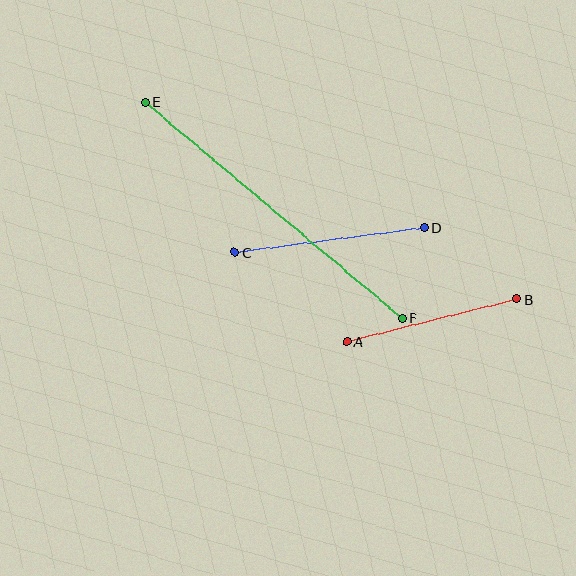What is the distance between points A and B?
The distance is approximately 175 pixels.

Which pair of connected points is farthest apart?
Points E and F are farthest apart.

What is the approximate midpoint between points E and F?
The midpoint is at approximately (274, 211) pixels.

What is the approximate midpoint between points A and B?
The midpoint is at approximately (432, 320) pixels.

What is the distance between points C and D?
The distance is approximately 191 pixels.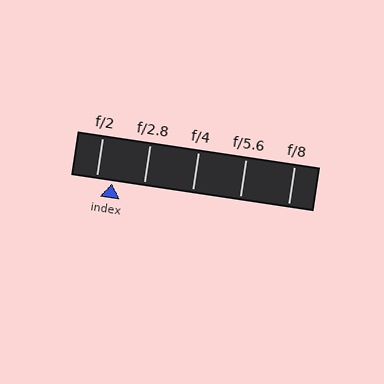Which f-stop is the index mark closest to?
The index mark is closest to f/2.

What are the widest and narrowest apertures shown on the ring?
The widest aperture shown is f/2 and the narrowest is f/8.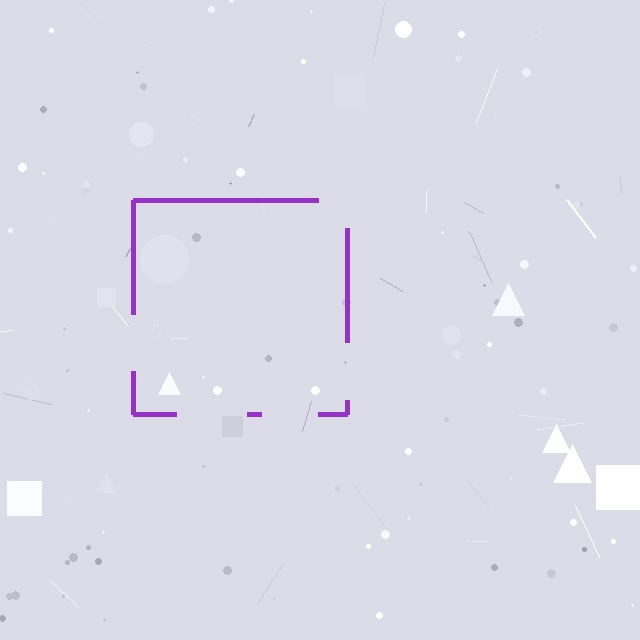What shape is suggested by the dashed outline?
The dashed outline suggests a square.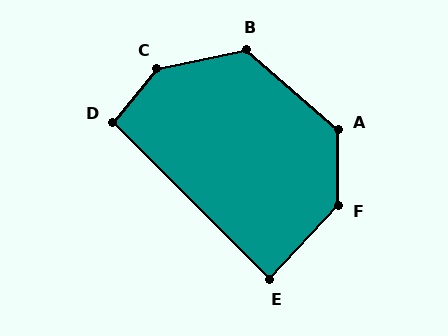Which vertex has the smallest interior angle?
E, at approximately 88 degrees.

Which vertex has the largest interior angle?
C, at approximately 141 degrees.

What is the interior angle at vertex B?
Approximately 127 degrees (obtuse).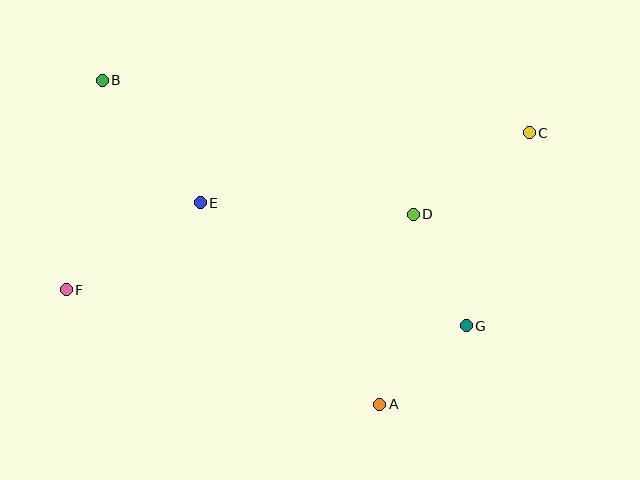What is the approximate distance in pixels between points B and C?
The distance between B and C is approximately 430 pixels.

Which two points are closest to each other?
Points A and G are closest to each other.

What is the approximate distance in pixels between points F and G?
The distance between F and G is approximately 402 pixels.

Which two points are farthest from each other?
Points C and F are farthest from each other.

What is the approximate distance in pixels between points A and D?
The distance between A and D is approximately 193 pixels.